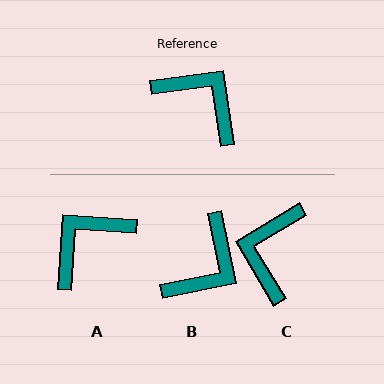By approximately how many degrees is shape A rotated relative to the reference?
Approximately 79 degrees counter-clockwise.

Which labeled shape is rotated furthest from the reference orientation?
C, about 113 degrees away.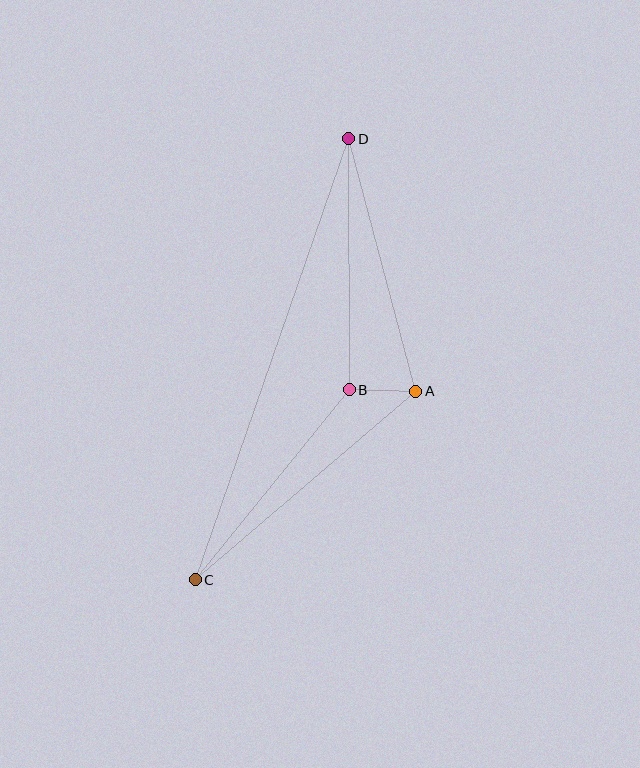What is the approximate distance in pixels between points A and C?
The distance between A and C is approximately 290 pixels.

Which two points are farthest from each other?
Points C and D are farthest from each other.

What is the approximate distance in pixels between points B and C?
The distance between B and C is approximately 245 pixels.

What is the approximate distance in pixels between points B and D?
The distance between B and D is approximately 251 pixels.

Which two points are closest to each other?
Points A and B are closest to each other.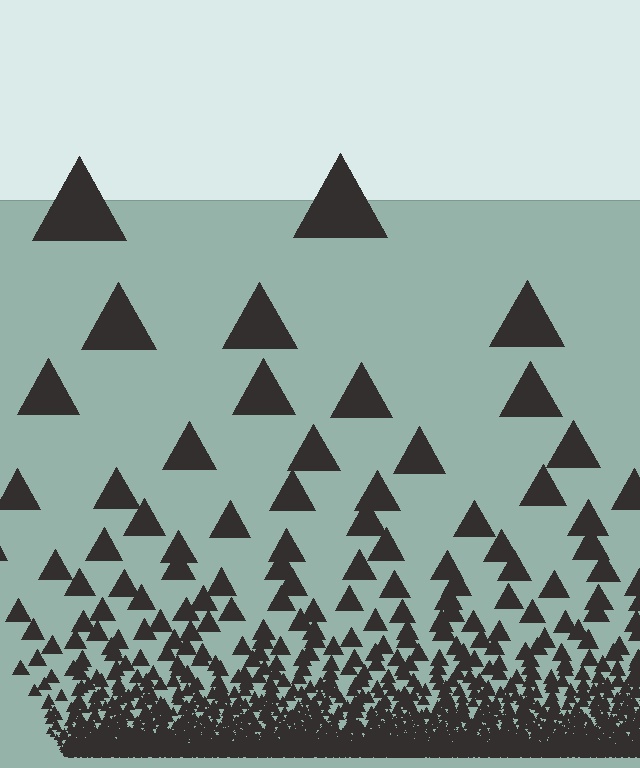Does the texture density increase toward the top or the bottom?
Density increases toward the bottom.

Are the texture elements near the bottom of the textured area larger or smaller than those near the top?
Smaller. The gradient is inverted — elements near the bottom are smaller and denser.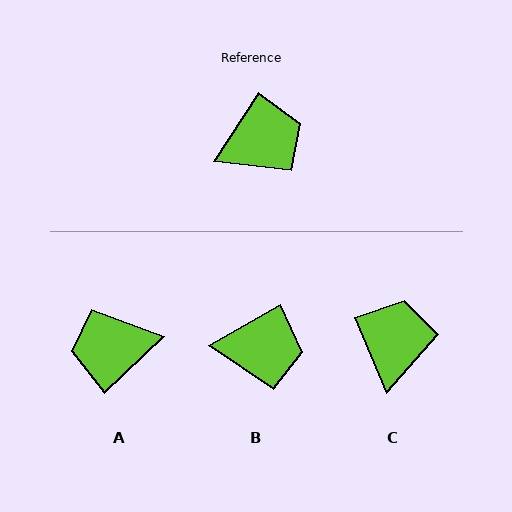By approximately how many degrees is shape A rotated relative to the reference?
Approximately 166 degrees counter-clockwise.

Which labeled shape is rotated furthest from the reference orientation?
A, about 166 degrees away.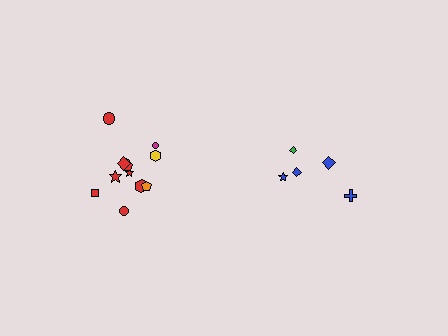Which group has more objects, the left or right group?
The left group.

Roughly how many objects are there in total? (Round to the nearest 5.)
Roughly 15 objects in total.